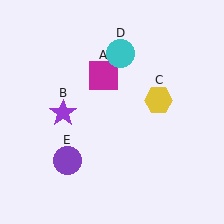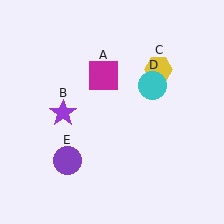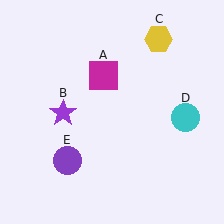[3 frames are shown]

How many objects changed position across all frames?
2 objects changed position: yellow hexagon (object C), cyan circle (object D).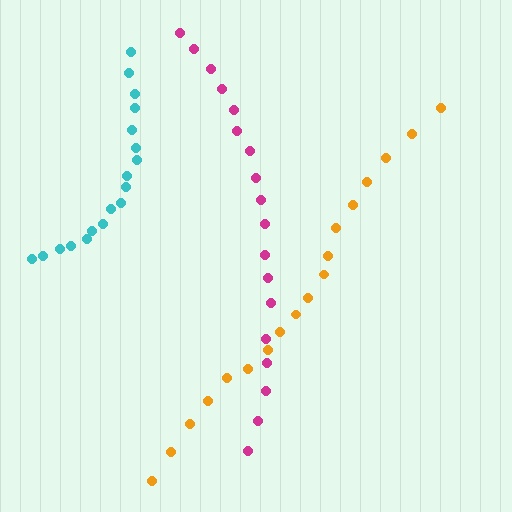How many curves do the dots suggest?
There are 3 distinct paths.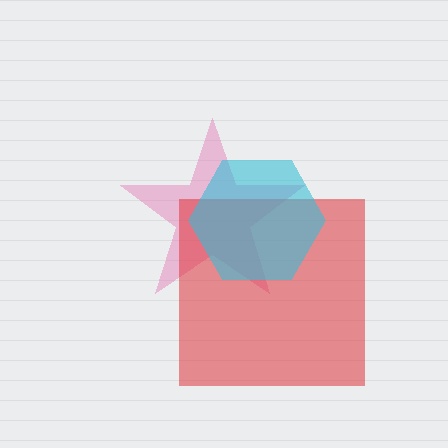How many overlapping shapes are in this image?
There are 3 overlapping shapes in the image.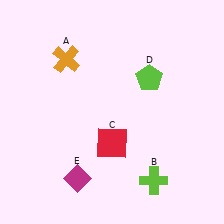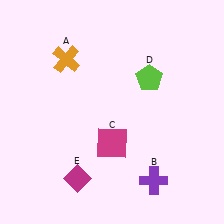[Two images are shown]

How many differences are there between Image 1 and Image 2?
There are 2 differences between the two images.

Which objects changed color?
B changed from lime to purple. C changed from red to magenta.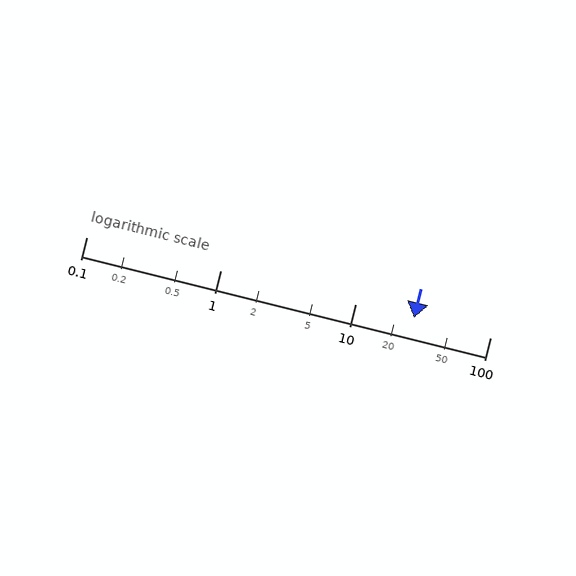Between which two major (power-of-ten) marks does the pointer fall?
The pointer is between 10 and 100.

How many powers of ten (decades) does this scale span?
The scale spans 3 decades, from 0.1 to 100.